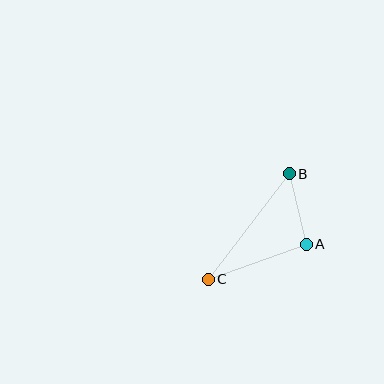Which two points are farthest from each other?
Points B and C are farthest from each other.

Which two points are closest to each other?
Points A and B are closest to each other.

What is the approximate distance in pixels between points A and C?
The distance between A and C is approximately 104 pixels.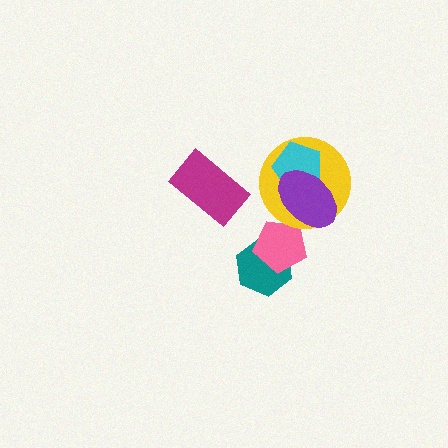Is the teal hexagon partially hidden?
Yes, it is partially covered by another shape.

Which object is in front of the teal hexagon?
The pink pentagon is in front of the teal hexagon.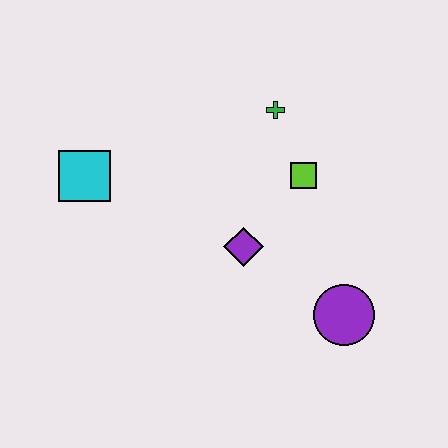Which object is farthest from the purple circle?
The cyan square is farthest from the purple circle.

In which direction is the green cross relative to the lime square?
The green cross is above the lime square.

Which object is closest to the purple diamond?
The lime square is closest to the purple diamond.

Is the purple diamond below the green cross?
Yes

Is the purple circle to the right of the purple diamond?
Yes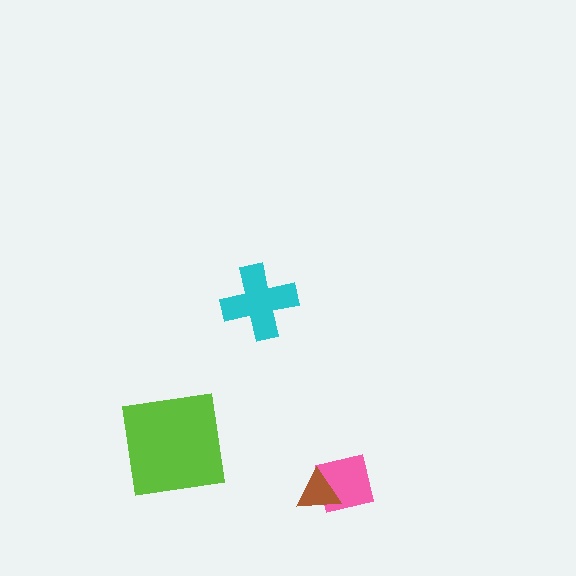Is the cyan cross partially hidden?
No, no other shape covers it.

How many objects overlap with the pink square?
1 object overlaps with the pink square.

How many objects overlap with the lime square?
0 objects overlap with the lime square.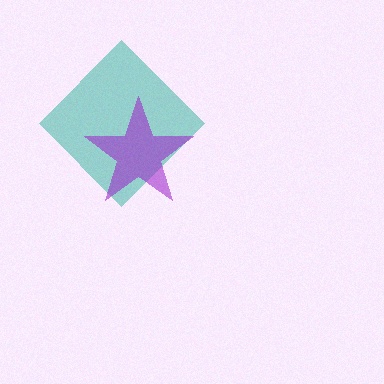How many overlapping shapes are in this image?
There are 2 overlapping shapes in the image.